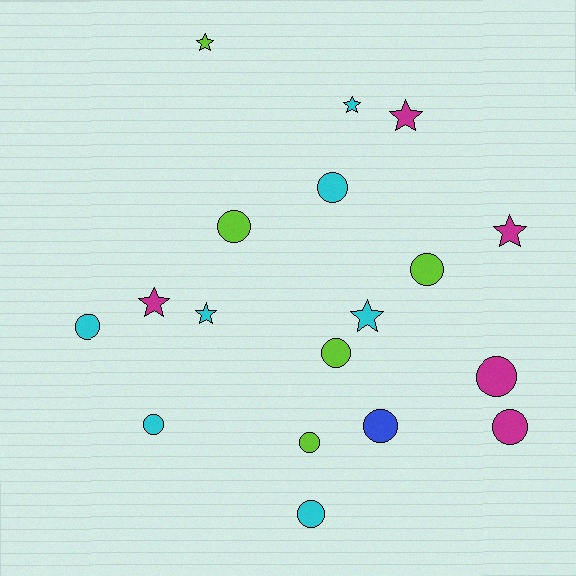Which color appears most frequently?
Cyan, with 7 objects.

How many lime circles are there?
There are 4 lime circles.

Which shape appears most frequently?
Circle, with 11 objects.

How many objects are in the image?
There are 18 objects.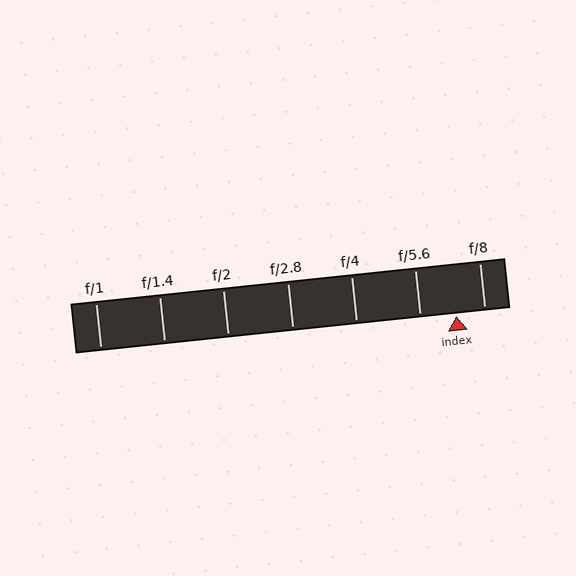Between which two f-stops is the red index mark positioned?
The index mark is between f/5.6 and f/8.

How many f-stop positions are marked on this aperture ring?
There are 7 f-stop positions marked.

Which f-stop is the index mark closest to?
The index mark is closest to f/8.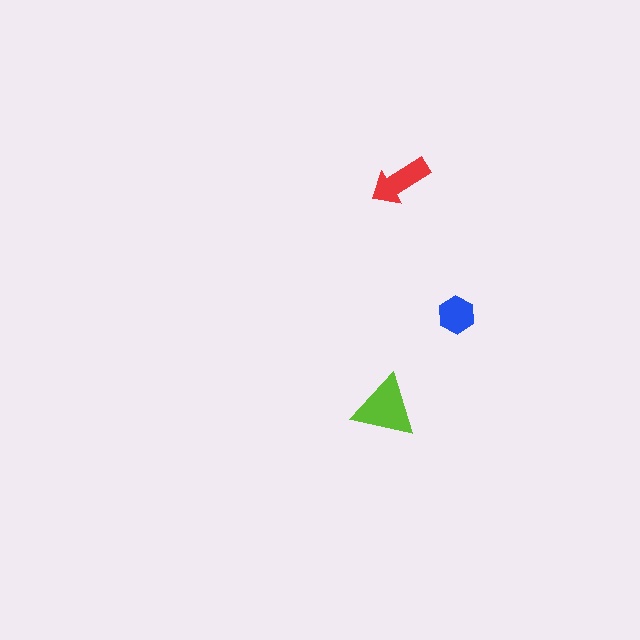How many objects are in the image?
There are 3 objects in the image.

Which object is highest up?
The red arrow is topmost.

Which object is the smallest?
The blue hexagon.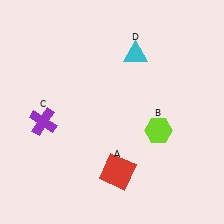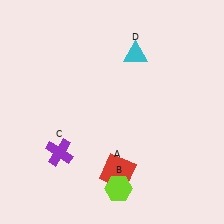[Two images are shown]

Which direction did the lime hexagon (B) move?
The lime hexagon (B) moved down.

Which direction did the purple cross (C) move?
The purple cross (C) moved down.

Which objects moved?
The objects that moved are: the lime hexagon (B), the purple cross (C).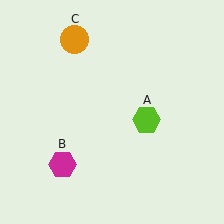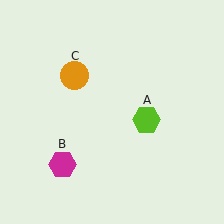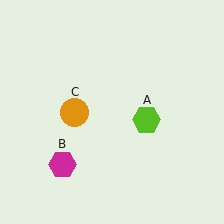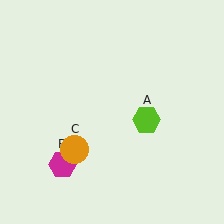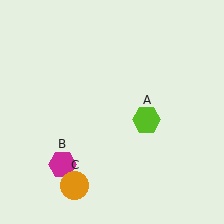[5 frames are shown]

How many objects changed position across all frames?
1 object changed position: orange circle (object C).